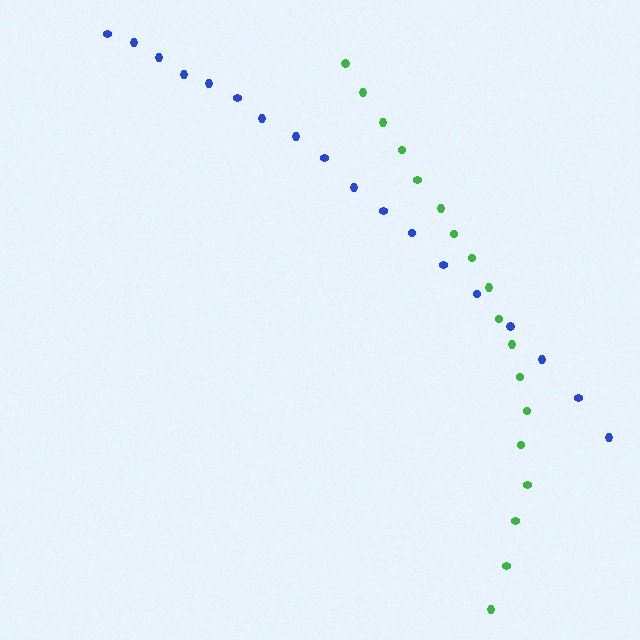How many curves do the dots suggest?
There are 2 distinct paths.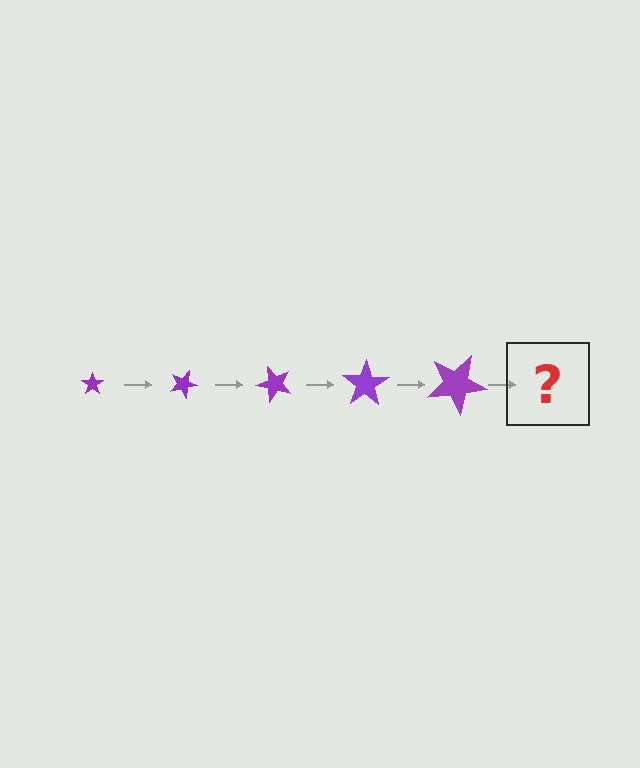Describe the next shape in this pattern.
It should be a star, larger than the previous one and rotated 125 degrees from the start.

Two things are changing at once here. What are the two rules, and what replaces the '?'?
The two rules are that the star grows larger each step and it rotates 25 degrees each step. The '?' should be a star, larger than the previous one and rotated 125 degrees from the start.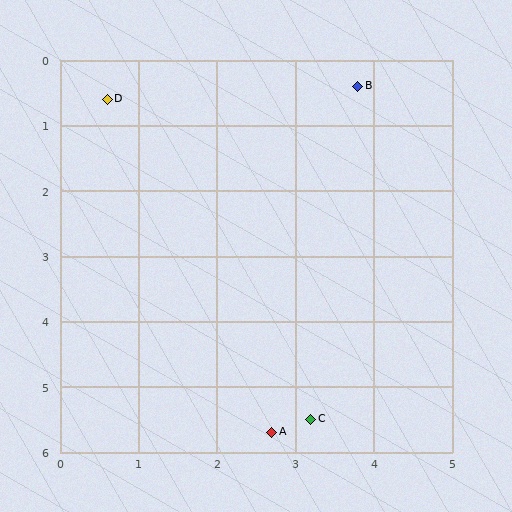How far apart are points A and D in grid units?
Points A and D are about 5.5 grid units apart.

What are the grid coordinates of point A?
Point A is at approximately (2.7, 5.7).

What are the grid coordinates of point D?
Point D is at approximately (0.6, 0.6).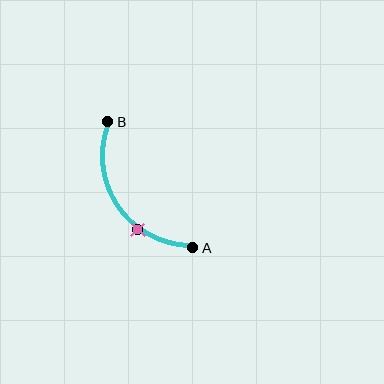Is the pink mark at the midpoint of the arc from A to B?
No. The pink mark lies on the arc but is closer to endpoint A. The arc midpoint would be at the point on the curve equidistant along the arc from both A and B.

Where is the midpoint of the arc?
The arc midpoint is the point on the curve farthest from the straight line joining A and B. It sits below and to the left of that line.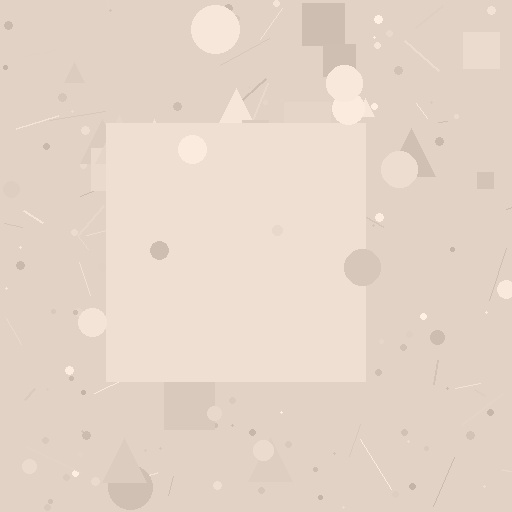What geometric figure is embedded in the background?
A square is embedded in the background.